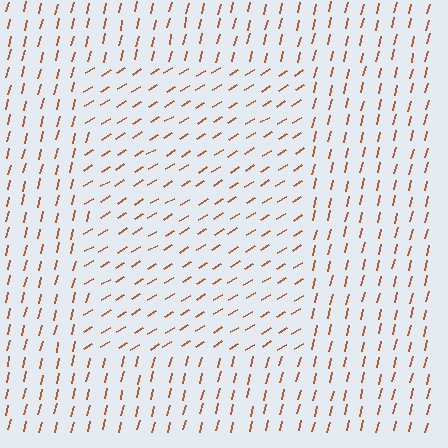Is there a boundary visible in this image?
Yes, there is a texture boundary formed by a change in line orientation.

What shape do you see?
I see a rectangle.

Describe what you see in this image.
The image is filled with small brown line segments. A rectangle region in the image has lines oriented differently from the surrounding lines, creating a visible texture boundary.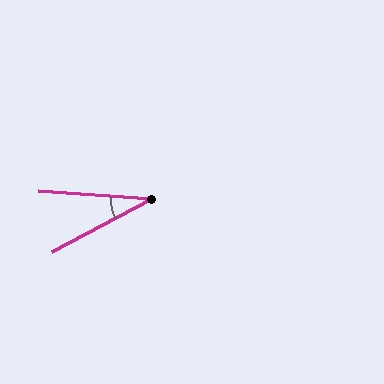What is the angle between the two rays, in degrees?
Approximately 32 degrees.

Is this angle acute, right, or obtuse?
It is acute.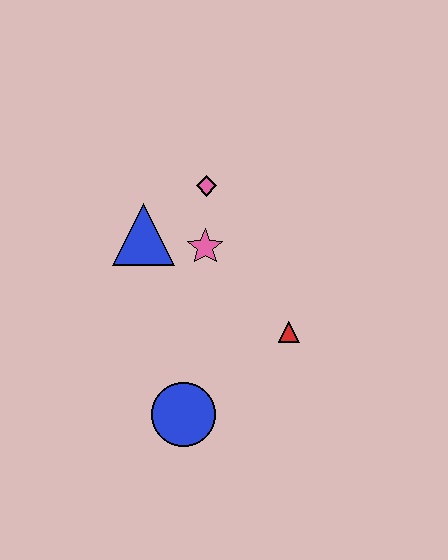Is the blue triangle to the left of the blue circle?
Yes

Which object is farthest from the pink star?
The blue circle is farthest from the pink star.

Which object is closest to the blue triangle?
The pink star is closest to the blue triangle.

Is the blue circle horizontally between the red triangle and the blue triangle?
Yes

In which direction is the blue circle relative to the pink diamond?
The blue circle is below the pink diamond.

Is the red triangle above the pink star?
No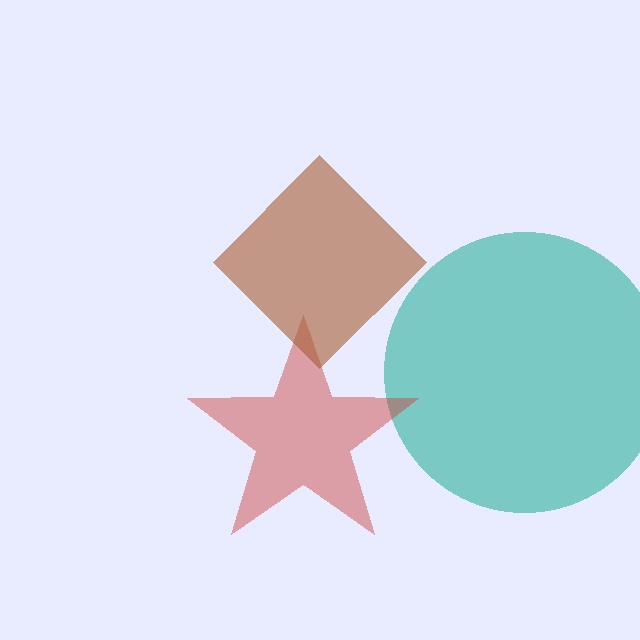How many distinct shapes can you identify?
There are 3 distinct shapes: a teal circle, a red star, a brown diamond.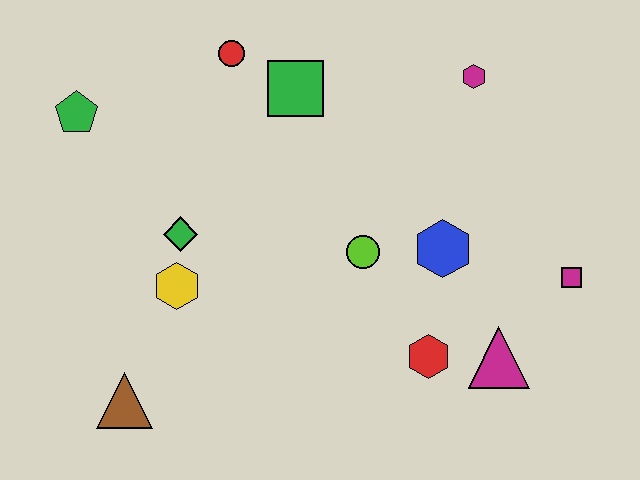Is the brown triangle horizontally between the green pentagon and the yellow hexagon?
Yes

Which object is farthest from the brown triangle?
The magenta hexagon is farthest from the brown triangle.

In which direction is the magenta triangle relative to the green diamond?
The magenta triangle is to the right of the green diamond.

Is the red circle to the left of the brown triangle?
No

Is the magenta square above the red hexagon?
Yes